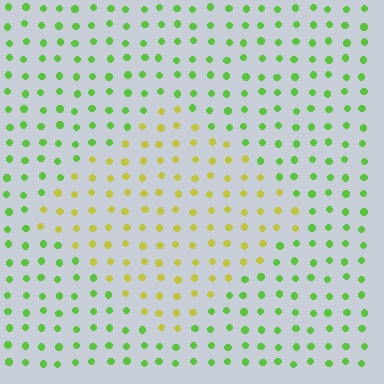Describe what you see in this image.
The image is filled with small lime elements in a uniform arrangement. A diamond-shaped region is visible where the elements are tinted to a slightly different hue, forming a subtle color boundary.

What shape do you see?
I see a diamond.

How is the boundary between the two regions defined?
The boundary is defined purely by a slight shift in hue (about 46 degrees). Spacing, size, and orientation are identical on both sides.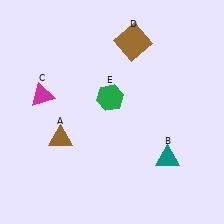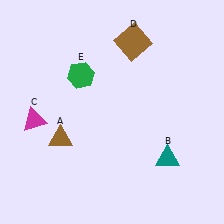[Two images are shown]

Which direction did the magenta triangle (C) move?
The magenta triangle (C) moved down.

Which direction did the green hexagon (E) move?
The green hexagon (E) moved left.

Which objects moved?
The objects that moved are: the magenta triangle (C), the green hexagon (E).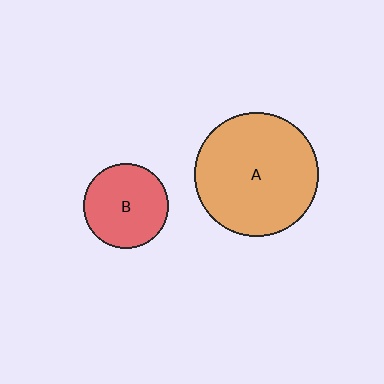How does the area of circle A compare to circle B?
Approximately 2.1 times.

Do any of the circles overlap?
No, none of the circles overlap.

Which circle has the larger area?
Circle A (orange).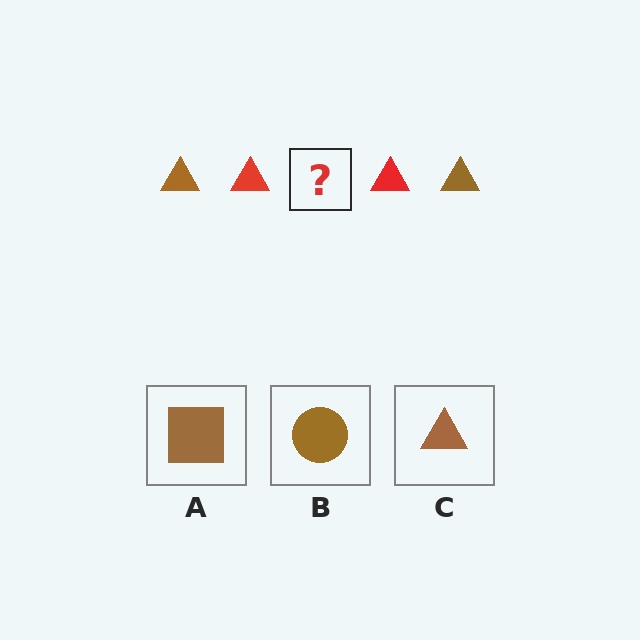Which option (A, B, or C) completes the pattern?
C.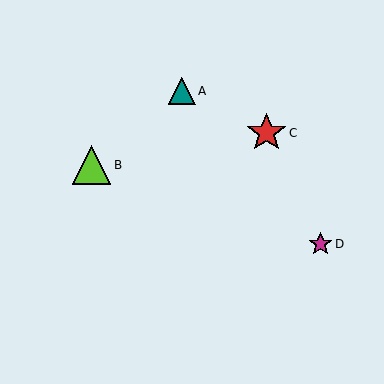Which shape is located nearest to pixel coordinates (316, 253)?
The magenta star (labeled D) at (320, 244) is nearest to that location.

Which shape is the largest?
The red star (labeled C) is the largest.